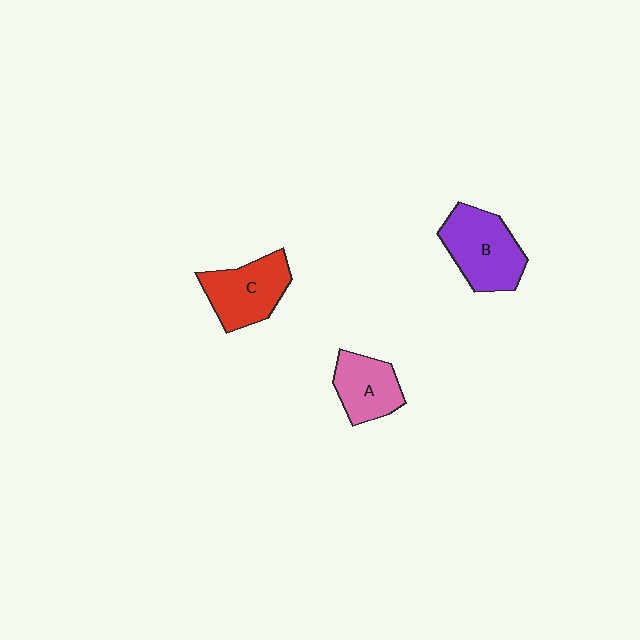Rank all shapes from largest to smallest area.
From largest to smallest: B (purple), C (red), A (pink).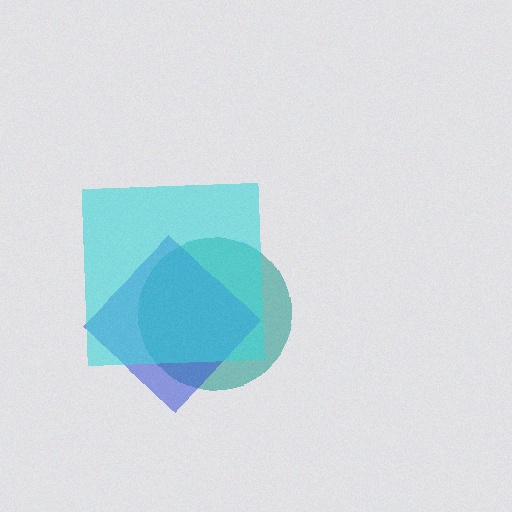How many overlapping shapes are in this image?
There are 3 overlapping shapes in the image.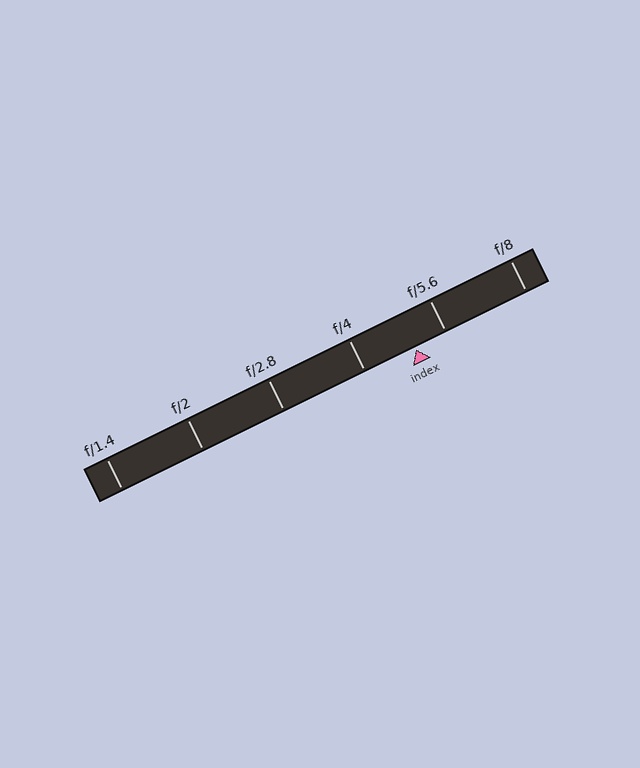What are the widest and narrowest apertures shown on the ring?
The widest aperture shown is f/1.4 and the narrowest is f/8.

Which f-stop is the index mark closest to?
The index mark is closest to f/5.6.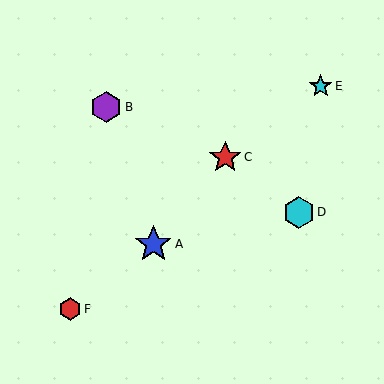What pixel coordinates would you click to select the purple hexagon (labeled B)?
Click at (106, 107) to select the purple hexagon B.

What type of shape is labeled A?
Shape A is a blue star.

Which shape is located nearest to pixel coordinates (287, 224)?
The cyan hexagon (labeled D) at (299, 212) is nearest to that location.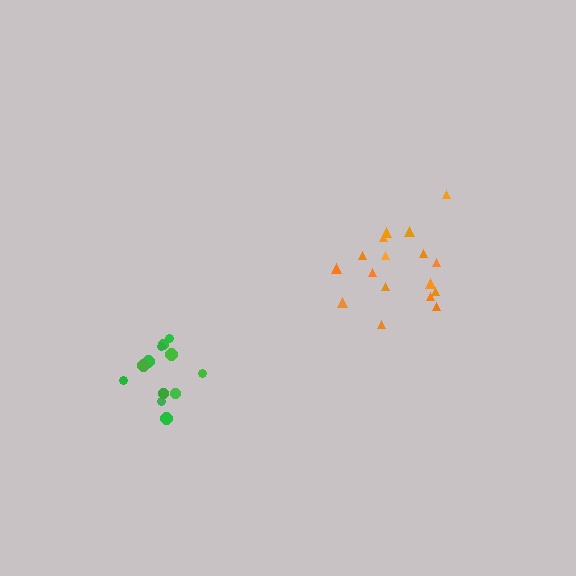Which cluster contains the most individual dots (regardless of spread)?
Orange (17).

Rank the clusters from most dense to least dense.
orange, green.